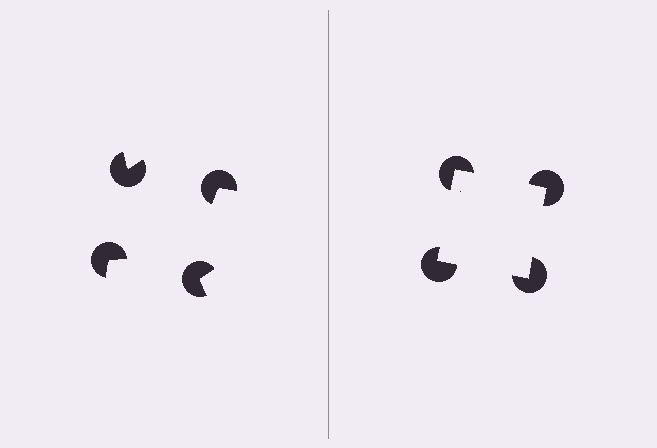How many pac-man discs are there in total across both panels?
8 — 4 on each side.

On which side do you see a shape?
An illusory square appears on the right side. On the left side the wedge cuts are rotated, so no coherent shape forms.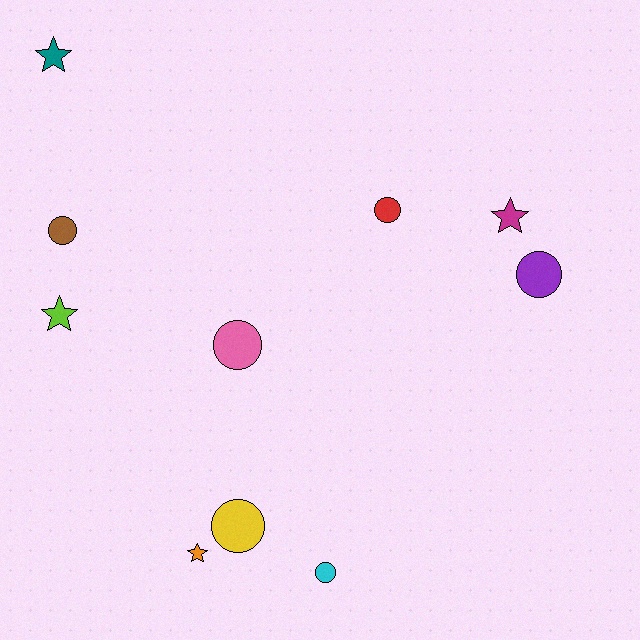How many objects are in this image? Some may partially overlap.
There are 10 objects.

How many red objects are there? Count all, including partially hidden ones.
There is 1 red object.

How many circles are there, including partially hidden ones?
There are 6 circles.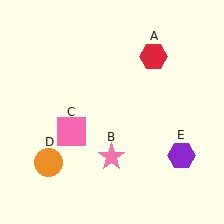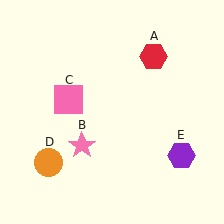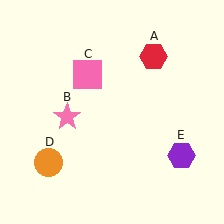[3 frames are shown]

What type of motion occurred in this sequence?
The pink star (object B), pink square (object C) rotated clockwise around the center of the scene.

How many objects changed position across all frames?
2 objects changed position: pink star (object B), pink square (object C).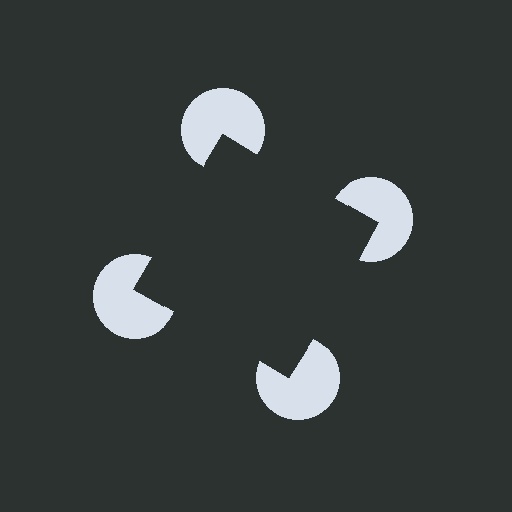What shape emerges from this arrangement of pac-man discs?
An illusory square — its edges are inferred from the aligned wedge cuts in the pac-man discs, not physically drawn.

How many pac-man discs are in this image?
There are 4 — one at each vertex of the illusory square.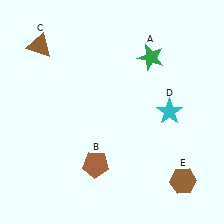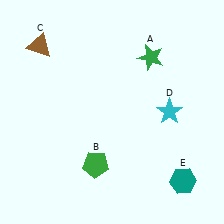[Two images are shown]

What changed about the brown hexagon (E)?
In Image 1, E is brown. In Image 2, it changed to teal.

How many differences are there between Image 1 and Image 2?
There are 2 differences between the two images.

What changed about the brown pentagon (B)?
In Image 1, B is brown. In Image 2, it changed to green.